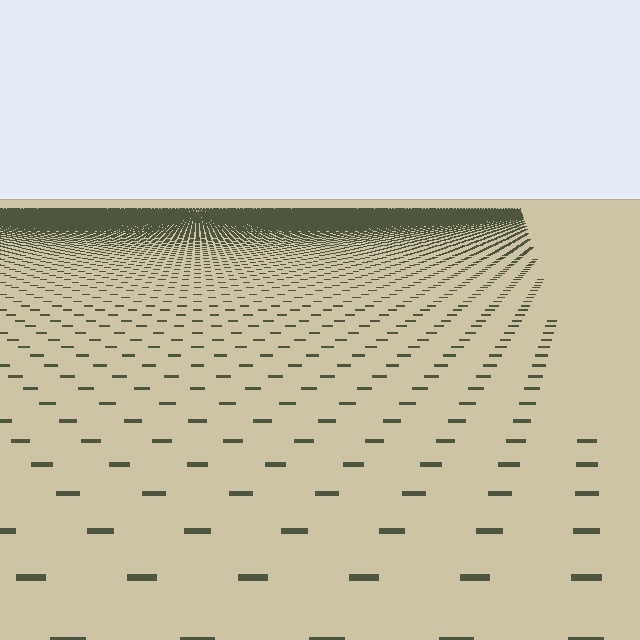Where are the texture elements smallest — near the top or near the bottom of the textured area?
Near the top.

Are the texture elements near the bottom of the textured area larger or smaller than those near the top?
Larger. Near the bottom, elements are closer to the viewer and appear at a bigger on-screen size.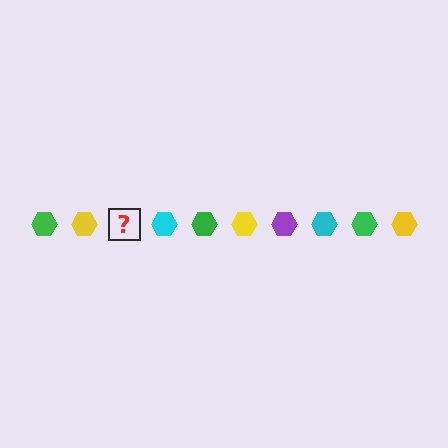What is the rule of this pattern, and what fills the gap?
The rule is that the pattern cycles through green, yellow, purple, cyan hexagons. The gap should be filled with a purple hexagon.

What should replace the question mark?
The question mark should be replaced with a purple hexagon.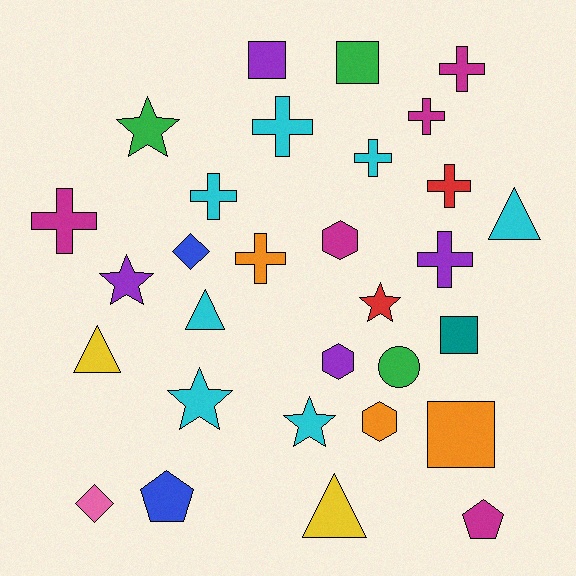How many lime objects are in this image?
There are no lime objects.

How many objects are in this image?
There are 30 objects.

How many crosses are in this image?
There are 9 crosses.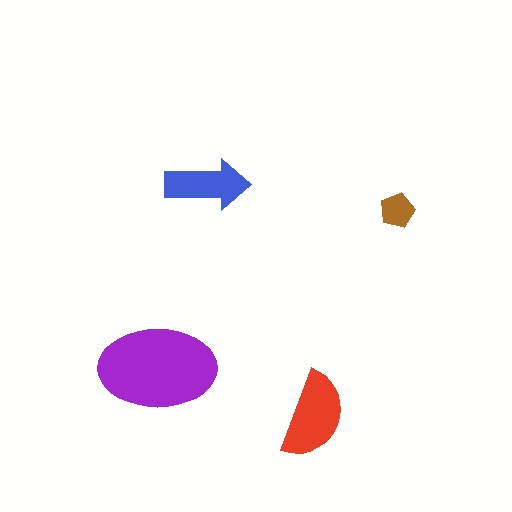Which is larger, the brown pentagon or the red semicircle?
The red semicircle.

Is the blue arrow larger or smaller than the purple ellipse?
Smaller.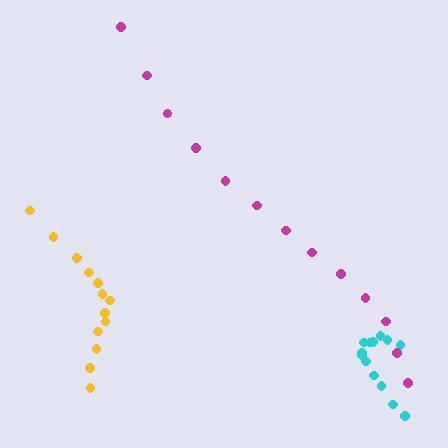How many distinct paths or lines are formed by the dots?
There are 3 distinct paths.